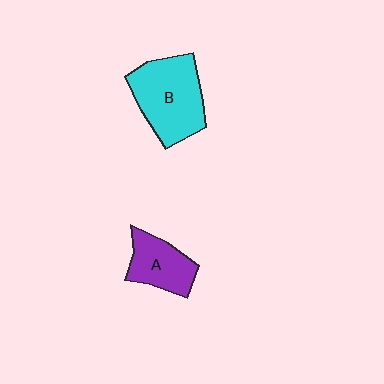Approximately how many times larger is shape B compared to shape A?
Approximately 1.6 times.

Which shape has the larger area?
Shape B (cyan).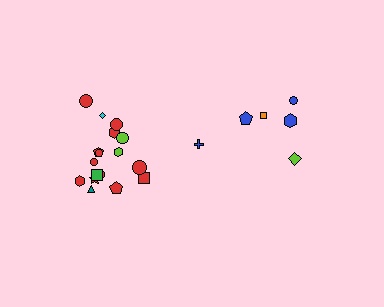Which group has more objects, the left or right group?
The left group.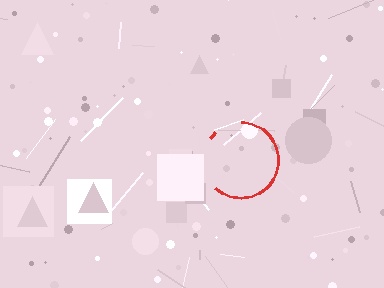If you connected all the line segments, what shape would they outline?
They would outline a circle.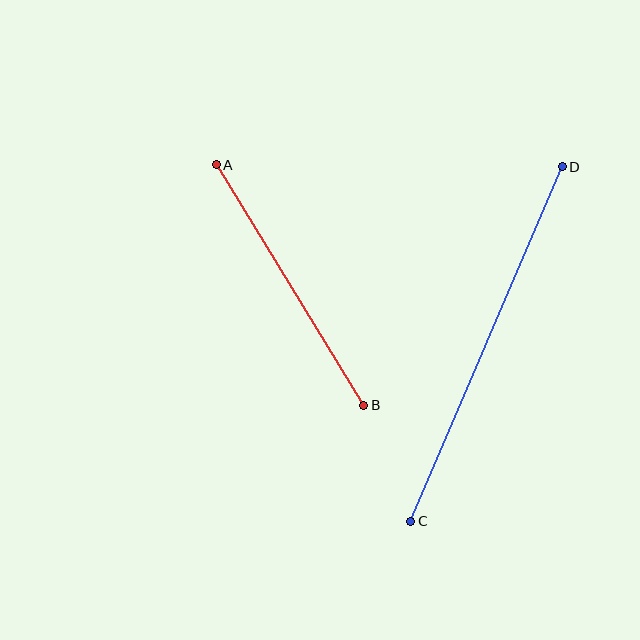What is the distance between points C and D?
The distance is approximately 386 pixels.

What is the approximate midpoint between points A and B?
The midpoint is at approximately (290, 285) pixels.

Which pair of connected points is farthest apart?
Points C and D are farthest apart.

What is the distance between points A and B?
The distance is approximately 282 pixels.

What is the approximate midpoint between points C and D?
The midpoint is at approximately (487, 344) pixels.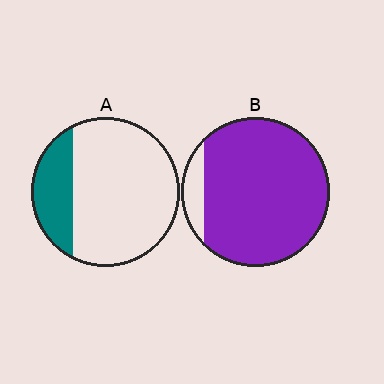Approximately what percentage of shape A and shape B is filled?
A is approximately 25% and B is approximately 90%.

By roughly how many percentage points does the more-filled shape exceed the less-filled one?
By roughly 65 percentage points (B over A).